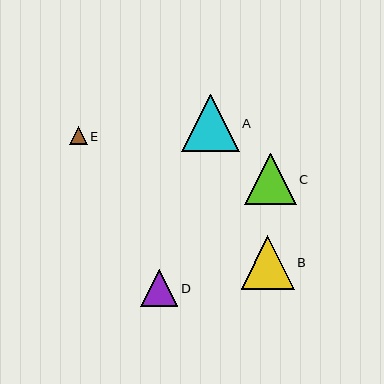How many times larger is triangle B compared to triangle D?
Triangle B is approximately 1.4 times the size of triangle D.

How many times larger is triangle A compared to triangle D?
Triangle A is approximately 1.5 times the size of triangle D.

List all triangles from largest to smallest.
From largest to smallest: A, B, C, D, E.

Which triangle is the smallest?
Triangle E is the smallest with a size of approximately 18 pixels.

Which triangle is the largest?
Triangle A is the largest with a size of approximately 57 pixels.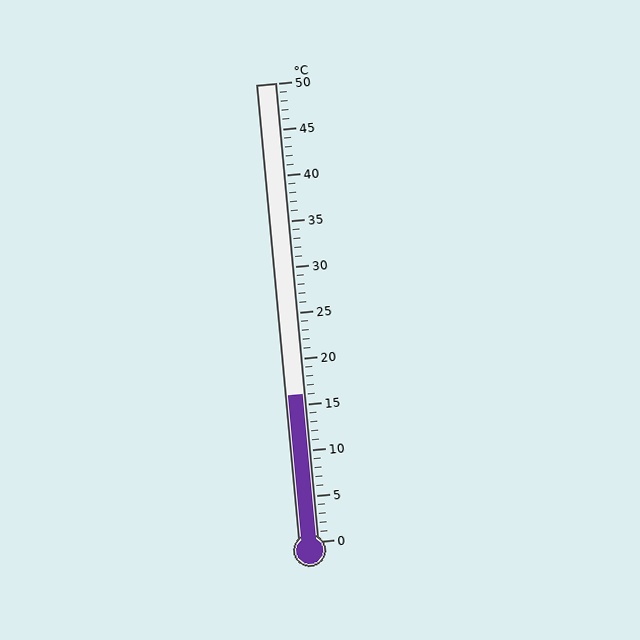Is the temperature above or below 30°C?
The temperature is below 30°C.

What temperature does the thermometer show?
The thermometer shows approximately 16°C.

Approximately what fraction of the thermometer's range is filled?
The thermometer is filled to approximately 30% of its range.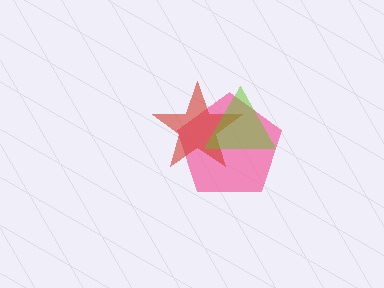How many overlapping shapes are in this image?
There are 3 overlapping shapes in the image.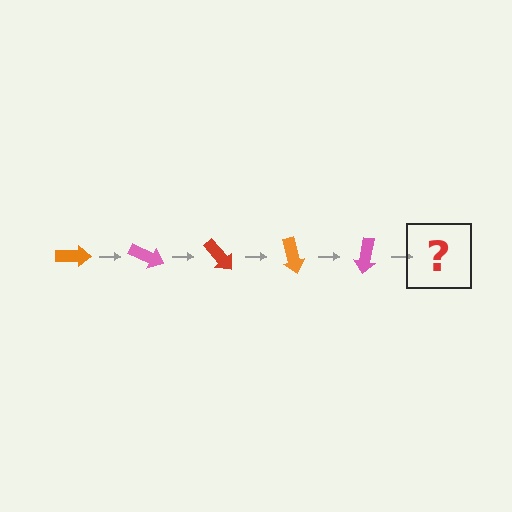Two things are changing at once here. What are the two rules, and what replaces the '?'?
The two rules are that it rotates 25 degrees each step and the color cycles through orange, pink, and red. The '?' should be a red arrow, rotated 125 degrees from the start.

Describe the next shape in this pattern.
It should be a red arrow, rotated 125 degrees from the start.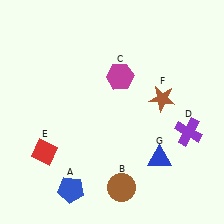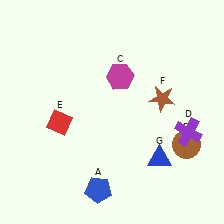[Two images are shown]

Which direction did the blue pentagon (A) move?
The blue pentagon (A) moved right.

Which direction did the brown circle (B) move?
The brown circle (B) moved right.